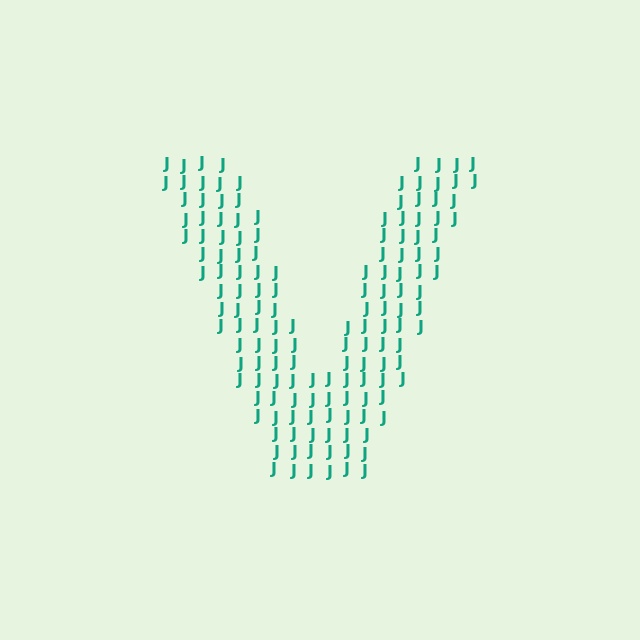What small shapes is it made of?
It is made of small letter J's.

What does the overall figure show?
The overall figure shows the letter V.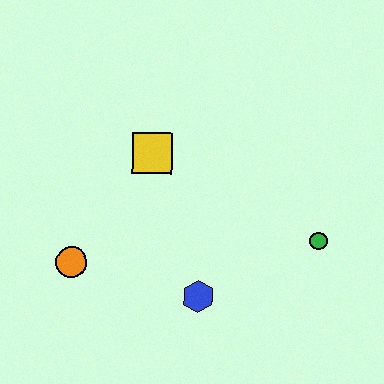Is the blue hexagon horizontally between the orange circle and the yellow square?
No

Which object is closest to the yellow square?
The orange circle is closest to the yellow square.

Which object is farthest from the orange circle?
The green circle is farthest from the orange circle.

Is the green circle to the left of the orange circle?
No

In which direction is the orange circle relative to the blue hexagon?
The orange circle is to the left of the blue hexagon.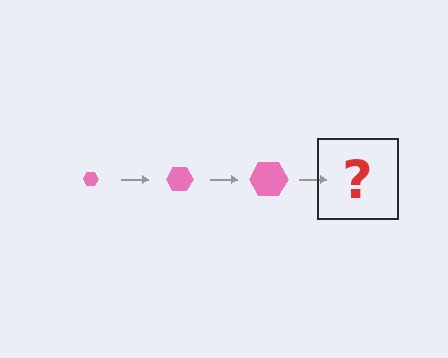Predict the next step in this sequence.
The next step is a pink hexagon, larger than the previous one.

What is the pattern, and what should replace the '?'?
The pattern is that the hexagon gets progressively larger each step. The '?' should be a pink hexagon, larger than the previous one.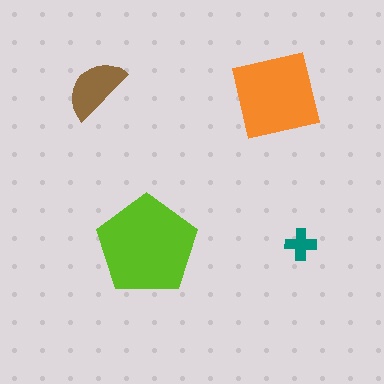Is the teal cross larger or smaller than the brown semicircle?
Smaller.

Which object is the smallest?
The teal cross.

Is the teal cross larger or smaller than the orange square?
Smaller.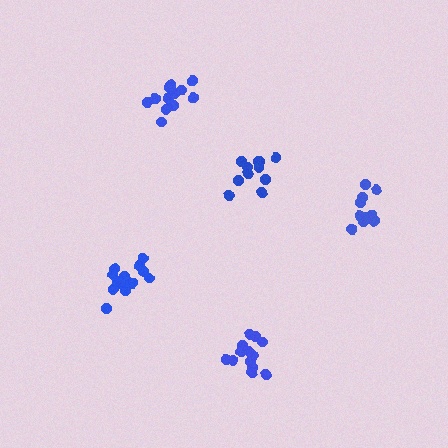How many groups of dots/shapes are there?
There are 5 groups.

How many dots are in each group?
Group 1: 13 dots, Group 2: 13 dots, Group 3: 14 dots, Group 4: 11 dots, Group 5: 12 dots (63 total).